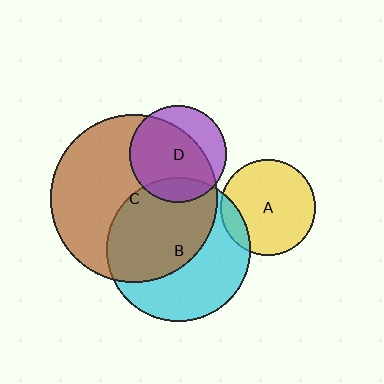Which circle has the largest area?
Circle C (brown).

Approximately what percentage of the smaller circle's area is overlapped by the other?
Approximately 55%.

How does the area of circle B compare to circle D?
Approximately 2.2 times.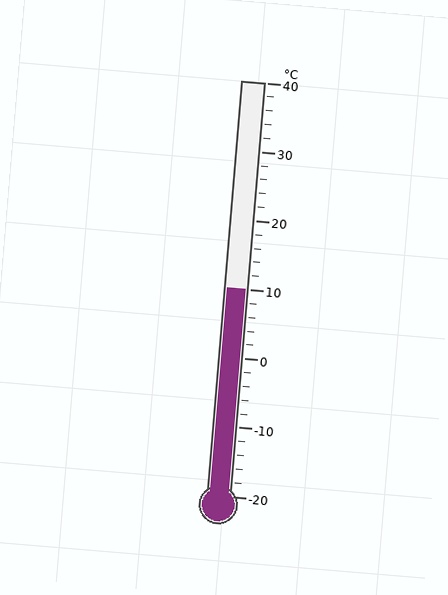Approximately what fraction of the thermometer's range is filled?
The thermometer is filled to approximately 50% of its range.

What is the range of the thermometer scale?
The thermometer scale ranges from -20°C to 40°C.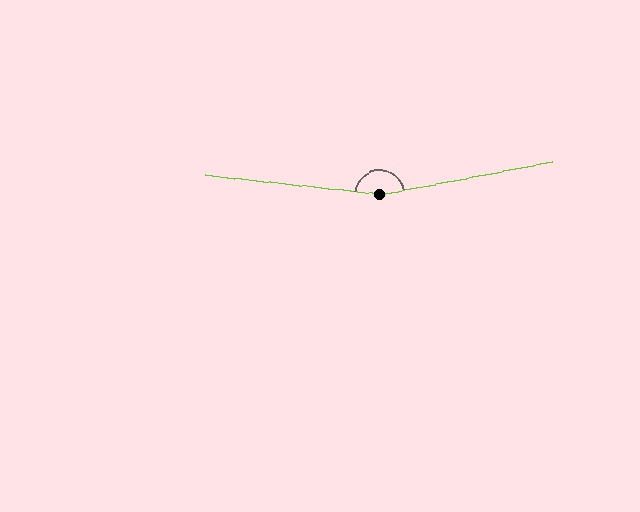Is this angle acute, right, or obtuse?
It is obtuse.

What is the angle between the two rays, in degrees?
Approximately 163 degrees.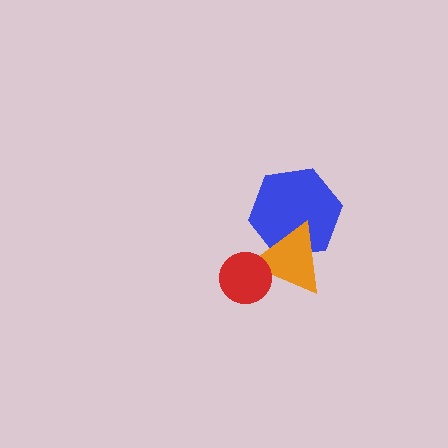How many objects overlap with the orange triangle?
2 objects overlap with the orange triangle.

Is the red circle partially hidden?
No, no other shape covers it.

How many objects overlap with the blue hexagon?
1 object overlaps with the blue hexagon.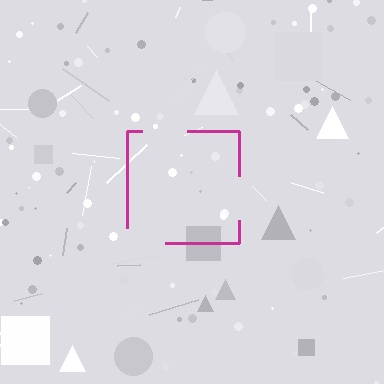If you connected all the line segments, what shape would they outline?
They would outline a square.